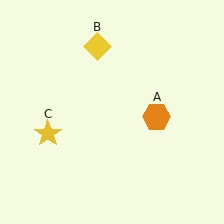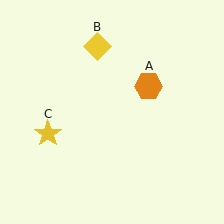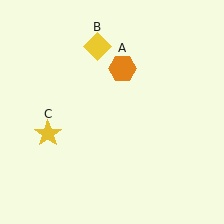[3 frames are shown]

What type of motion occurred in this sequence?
The orange hexagon (object A) rotated counterclockwise around the center of the scene.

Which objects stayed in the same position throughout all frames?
Yellow diamond (object B) and yellow star (object C) remained stationary.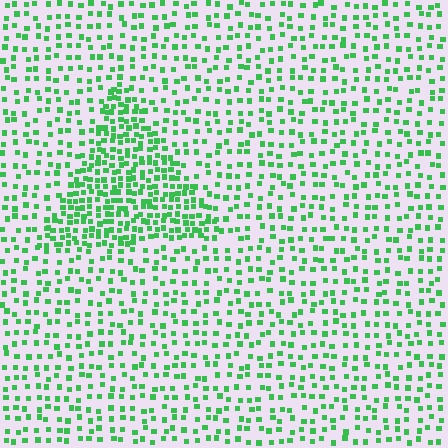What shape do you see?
I see a triangle.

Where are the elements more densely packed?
The elements are more densely packed inside the triangle boundary.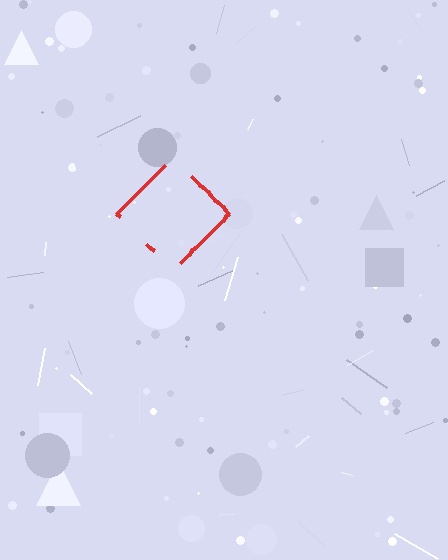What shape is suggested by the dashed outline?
The dashed outline suggests a diamond.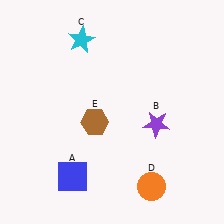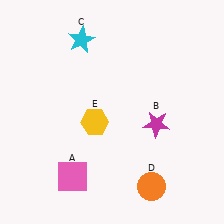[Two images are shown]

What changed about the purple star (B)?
In Image 1, B is purple. In Image 2, it changed to magenta.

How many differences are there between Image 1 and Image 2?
There are 3 differences between the two images.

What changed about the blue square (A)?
In Image 1, A is blue. In Image 2, it changed to pink.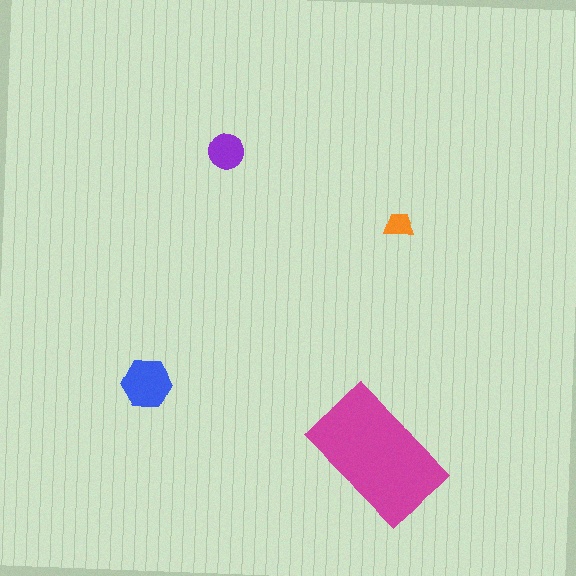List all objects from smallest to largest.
The orange trapezoid, the purple circle, the blue hexagon, the magenta rectangle.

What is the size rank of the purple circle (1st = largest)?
3rd.